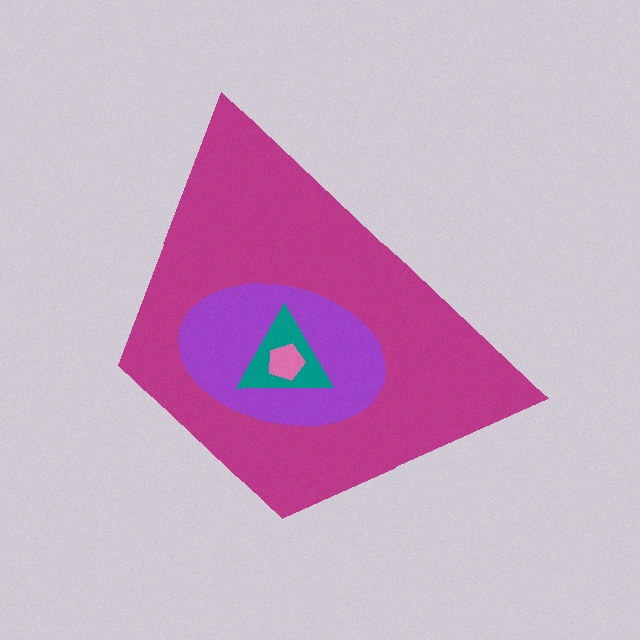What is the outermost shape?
The magenta trapezoid.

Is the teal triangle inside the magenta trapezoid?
Yes.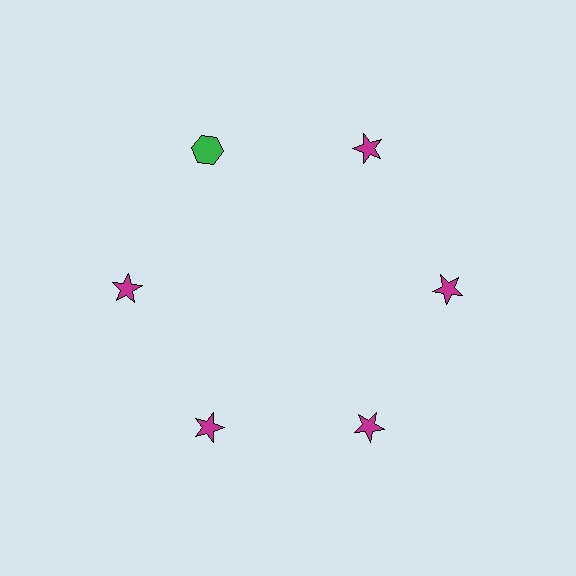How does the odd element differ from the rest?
It differs in both color (green instead of magenta) and shape (hexagon instead of star).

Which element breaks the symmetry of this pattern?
The green hexagon at roughly the 11 o'clock position breaks the symmetry. All other shapes are magenta stars.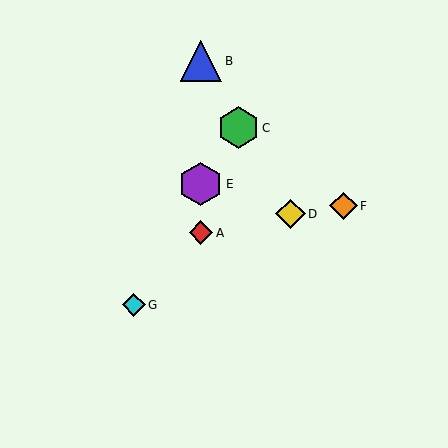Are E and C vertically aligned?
No, E is at x≈201 and C is at x≈238.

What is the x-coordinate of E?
Object E is at x≈201.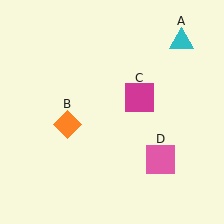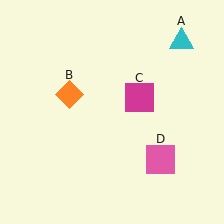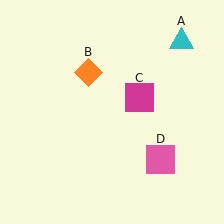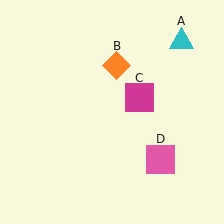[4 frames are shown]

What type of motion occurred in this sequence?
The orange diamond (object B) rotated clockwise around the center of the scene.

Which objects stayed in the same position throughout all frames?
Cyan triangle (object A) and magenta square (object C) and pink square (object D) remained stationary.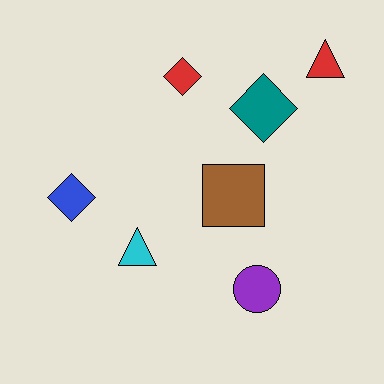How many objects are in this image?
There are 7 objects.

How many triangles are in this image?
There are 2 triangles.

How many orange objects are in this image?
There are no orange objects.